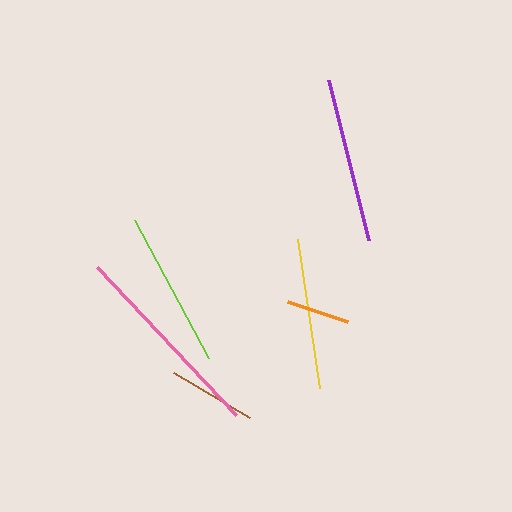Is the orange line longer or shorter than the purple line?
The purple line is longer than the orange line.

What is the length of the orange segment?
The orange segment is approximately 62 pixels long.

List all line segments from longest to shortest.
From longest to shortest: pink, purple, lime, yellow, brown, orange.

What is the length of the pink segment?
The pink segment is approximately 203 pixels long.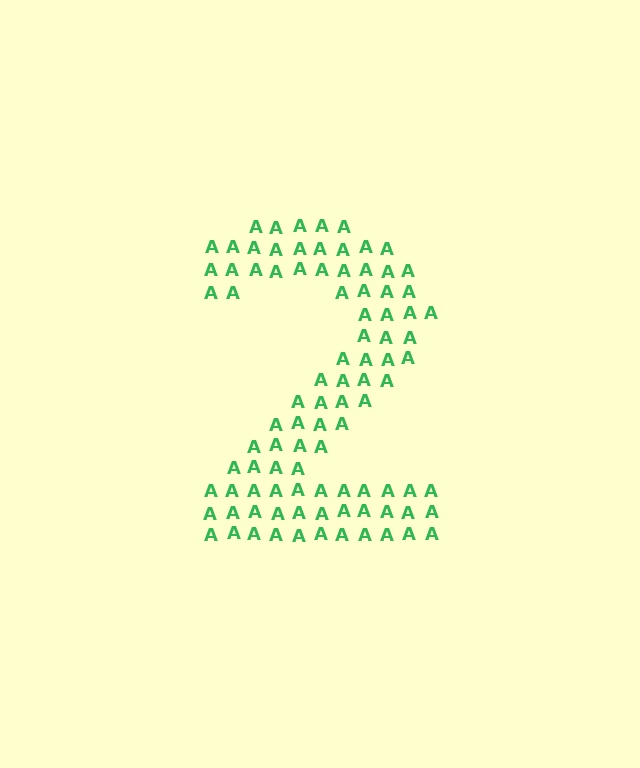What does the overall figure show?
The overall figure shows the digit 2.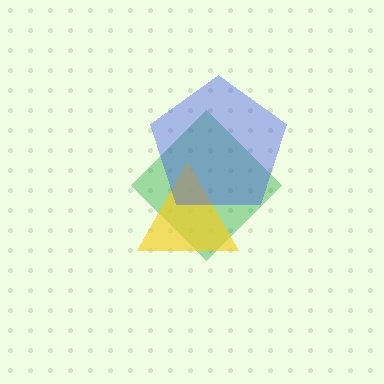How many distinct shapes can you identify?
There are 3 distinct shapes: a green diamond, a yellow triangle, a blue pentagon.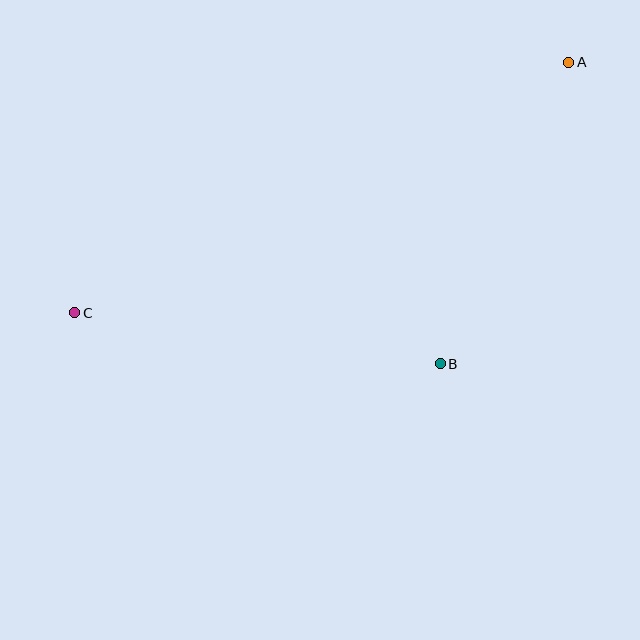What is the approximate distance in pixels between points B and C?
The distance between B and C is approximately 369 pixels.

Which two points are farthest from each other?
Points A and C are farthest from each other.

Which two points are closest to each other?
Points A and B are closest to each other.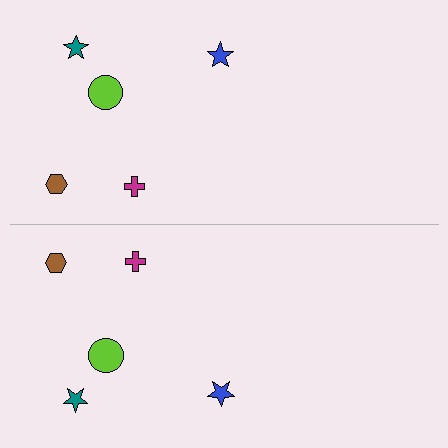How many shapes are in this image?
There are 10 shapes in this image.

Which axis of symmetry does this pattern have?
The pattern has a horizontal axis of symmetry running through the center of the image.